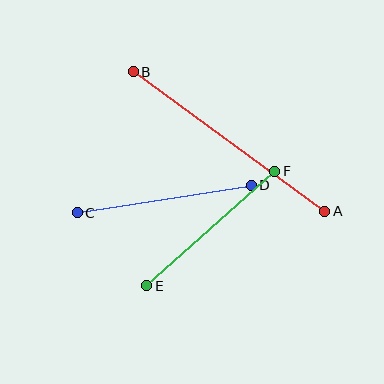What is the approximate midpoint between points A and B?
The midpoint is at approximately (229, 142) pixels.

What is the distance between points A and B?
The distance is approximately 237 pixels.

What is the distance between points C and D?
The distance is approximately 176 pixels.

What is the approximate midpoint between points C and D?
The midpoint is at approximately (164, 199) pixels.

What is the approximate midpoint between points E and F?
The midpoint is at approximately (211, 228) pixels.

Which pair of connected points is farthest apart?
Points A and B are farthest apart.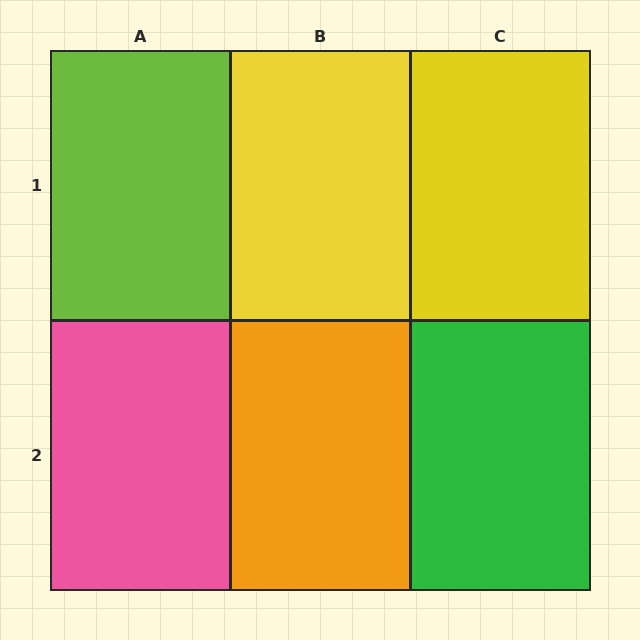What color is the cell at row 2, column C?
Green.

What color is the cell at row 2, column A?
Pink.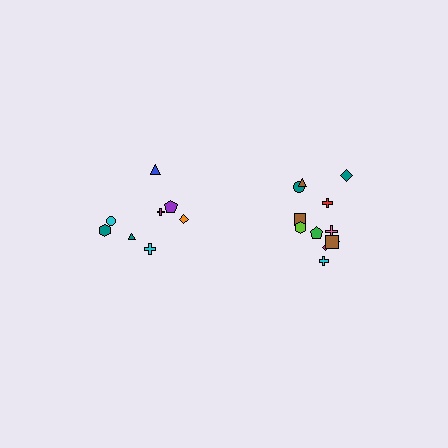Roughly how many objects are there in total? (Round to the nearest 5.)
Roughly 20 objects in total.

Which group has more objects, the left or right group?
The right group.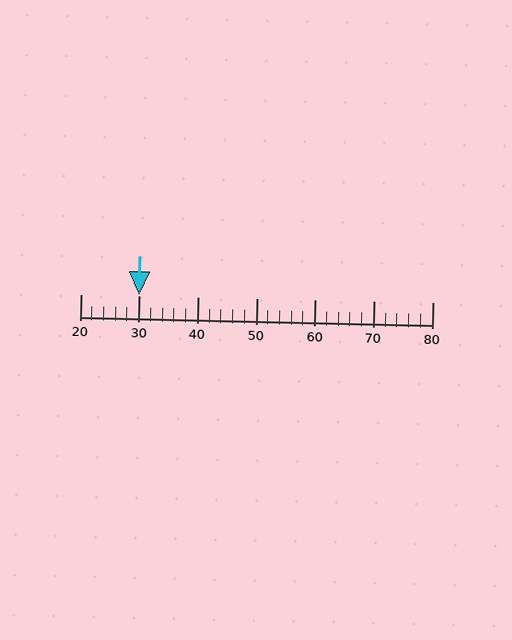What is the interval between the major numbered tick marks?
The major tick marks are spaced 10 units apart.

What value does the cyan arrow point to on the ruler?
The cyan arrow points to approximately 30.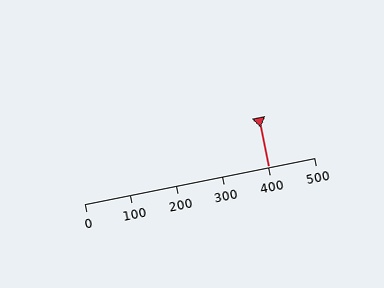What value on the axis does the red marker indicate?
The marker indicates approximately 400.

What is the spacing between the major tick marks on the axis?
The major ticks are spaced 100 apart.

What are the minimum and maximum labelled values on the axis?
The axis runs from 0 to 500.